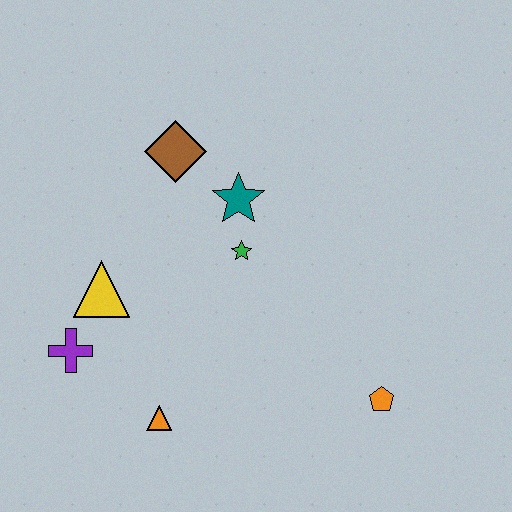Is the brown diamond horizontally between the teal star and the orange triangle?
Yes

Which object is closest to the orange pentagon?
The green star is closest to the orange pentagon.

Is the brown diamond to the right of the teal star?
No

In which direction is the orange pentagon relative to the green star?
The orange pentagon is below the green star.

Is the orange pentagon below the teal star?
Yes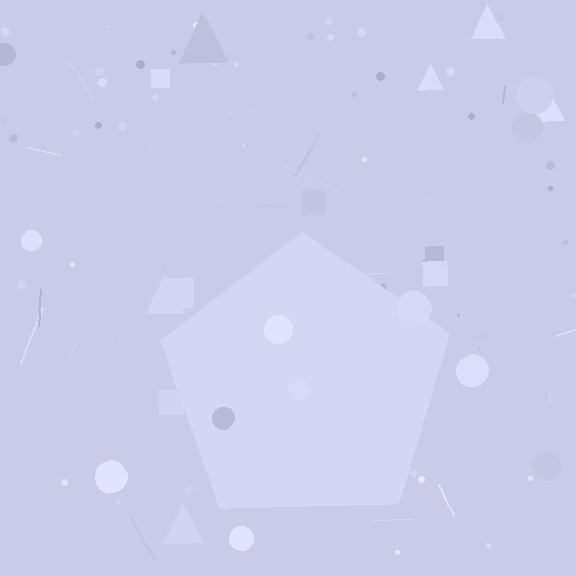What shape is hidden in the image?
A pentagon is hidden in the image.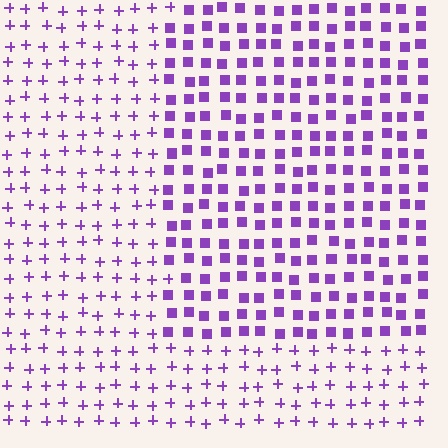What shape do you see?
I see a rectangle.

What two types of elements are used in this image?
The image uses squares inside the rectangle region and plus signs outside it.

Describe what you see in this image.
The image is filled with small purple elements arranged in a uniform grid. A rectangle-shaped region contains squares, while the surrounding area contains plus signs. The boundary is defined purely by the change in element shape.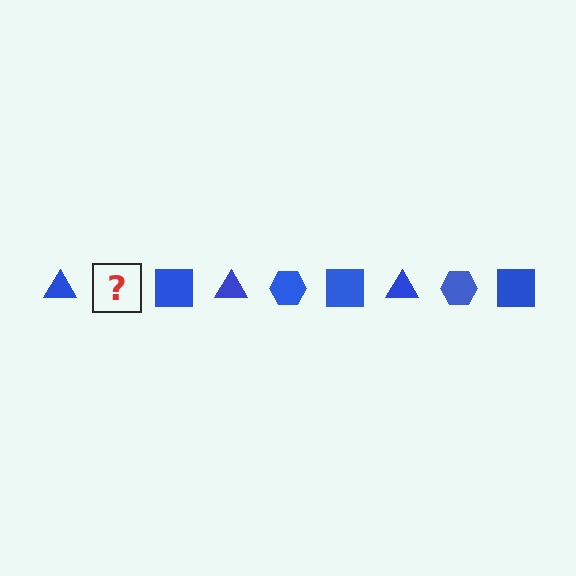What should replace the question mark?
The question mark should be replaced with a blue hexagon.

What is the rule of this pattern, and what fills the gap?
The rule is that the pattern cycles through triangle, hexagon, square shapes in blue. The gap should be filled with a blue hexagon.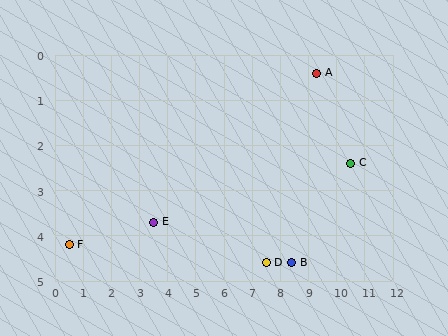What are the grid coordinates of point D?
Point D is at approximately (7.5, 4.6).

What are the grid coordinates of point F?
Point F is at approximately (0.5, 4.2).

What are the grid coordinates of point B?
Point B is at approximately (8.4, 4.6).